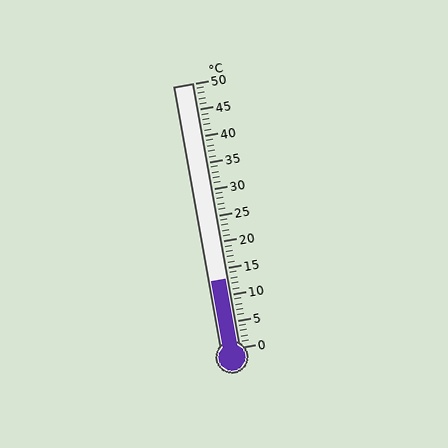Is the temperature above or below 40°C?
The temperature is below 40°C.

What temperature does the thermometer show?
The thermometer shows approximately 13°C.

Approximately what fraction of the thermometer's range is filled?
The thermometer is filled to approximately 25% of its range.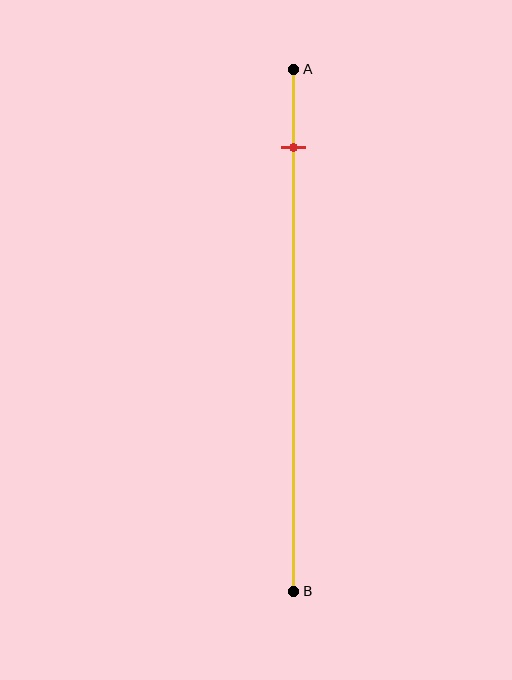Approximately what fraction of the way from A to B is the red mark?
The red mark is approximately 15% of the way from A to B.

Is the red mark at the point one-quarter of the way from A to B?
No, the mark is at about 15% from A, not at the 25% one-quarter point.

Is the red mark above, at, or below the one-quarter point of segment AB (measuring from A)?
The red mark is above the one-quarter point of segment AB.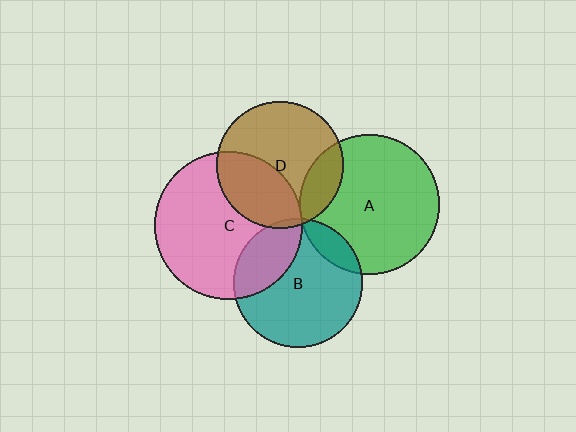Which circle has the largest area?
Circle C (pink).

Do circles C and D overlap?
Yes.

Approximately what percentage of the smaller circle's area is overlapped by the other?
Approximately 35%.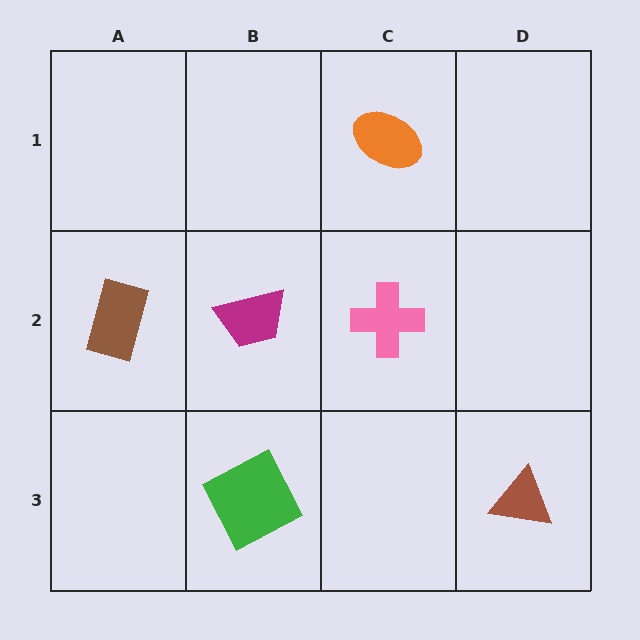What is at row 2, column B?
A magenta trapezoid.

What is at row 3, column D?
A brown triangle.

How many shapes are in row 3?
2 shapes.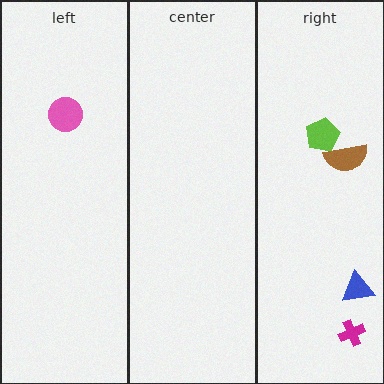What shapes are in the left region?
The pink circle.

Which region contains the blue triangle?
The right region.